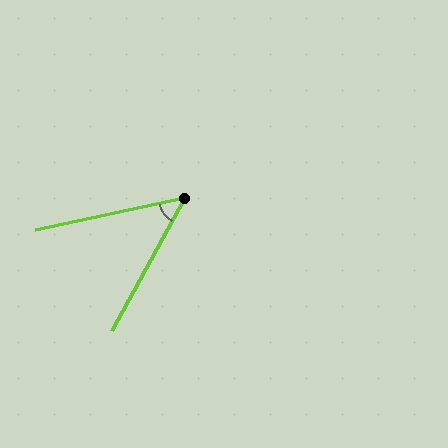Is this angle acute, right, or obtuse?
It is acute.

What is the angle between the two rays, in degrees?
Approximately 49 degrees.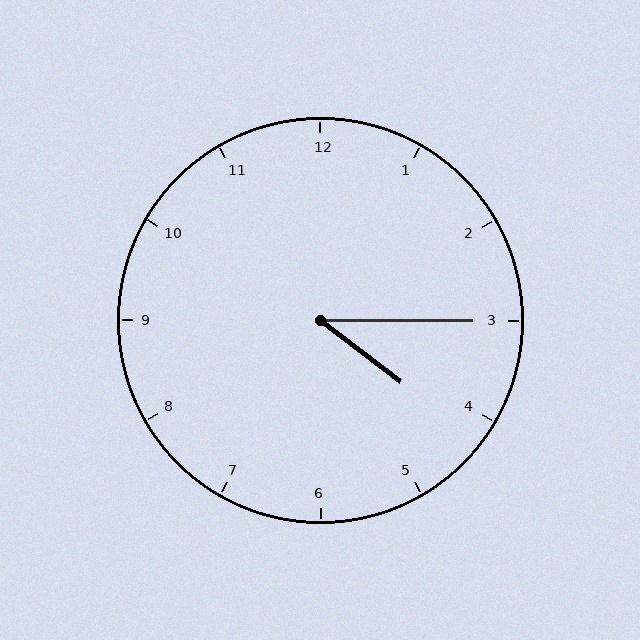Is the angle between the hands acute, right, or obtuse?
It is acute.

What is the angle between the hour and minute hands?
Approximately 38 degrees.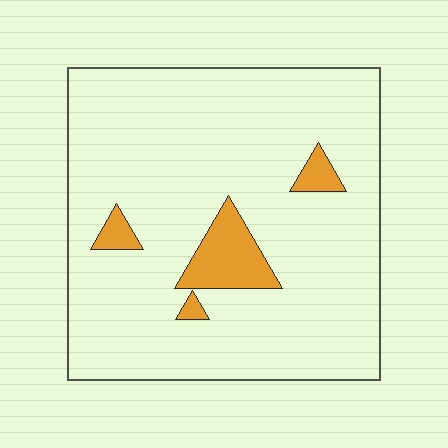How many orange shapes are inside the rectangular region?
4.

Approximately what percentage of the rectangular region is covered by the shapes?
Approximately 10%.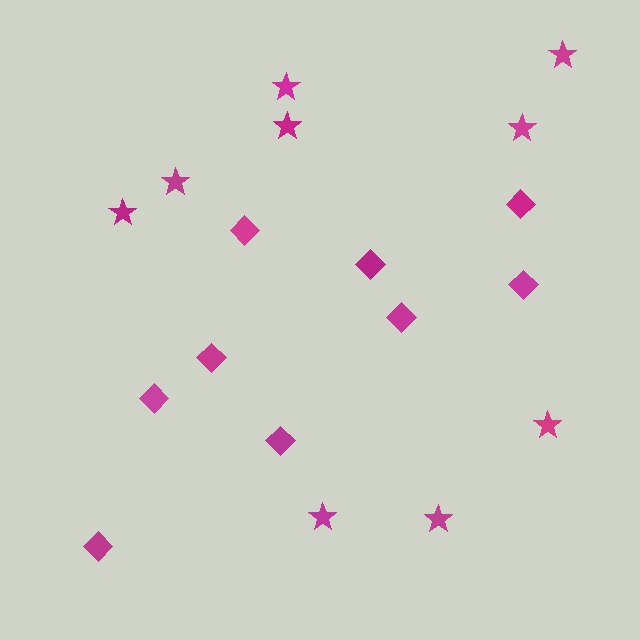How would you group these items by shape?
There are 2 groups: one group of stars (9) and one group of diamonds (9).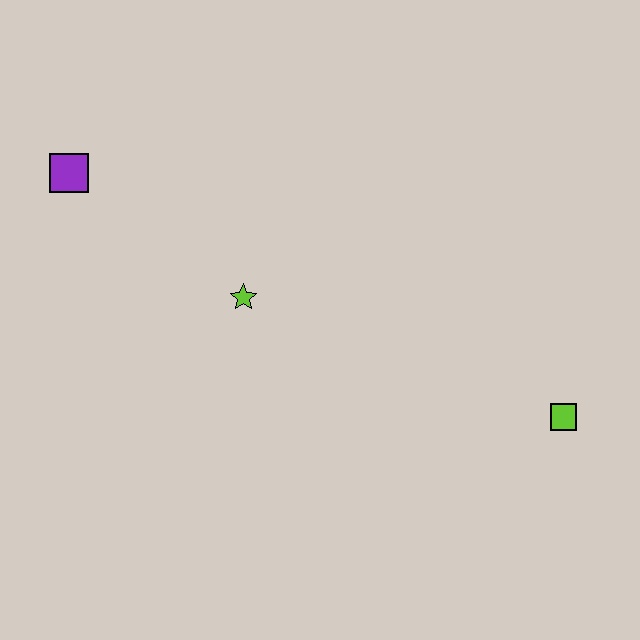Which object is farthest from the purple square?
The lime square is farthest from the purple square.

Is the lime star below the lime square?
No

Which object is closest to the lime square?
The lime star is closest to the lime square.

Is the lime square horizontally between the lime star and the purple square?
No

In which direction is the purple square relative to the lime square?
The purple square is to the left of the lime square.